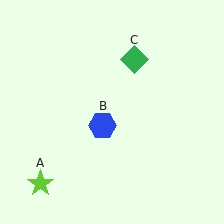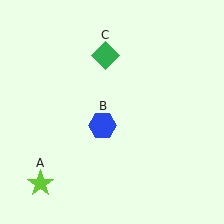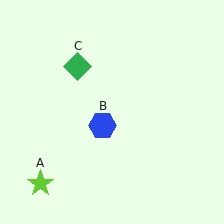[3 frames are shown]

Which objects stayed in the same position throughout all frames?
Lime star (object A) and blue hexagon (object B) remained stationary.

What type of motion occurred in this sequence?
The green diamond (object C) rotated counterclockwise around the center of the scene.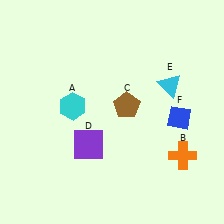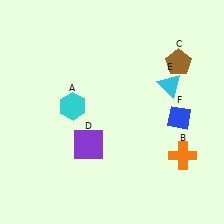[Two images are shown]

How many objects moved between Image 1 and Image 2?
1 object moved between the two images.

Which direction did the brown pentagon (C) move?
The brown pentagon (C) moved right.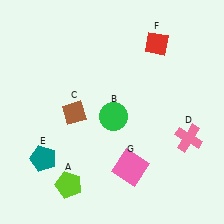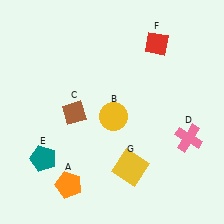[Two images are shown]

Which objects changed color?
A changed from lime to orange. B changed from green to yellow. G changed from pink to yellow.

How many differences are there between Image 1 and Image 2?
There are 3 differences between the two images.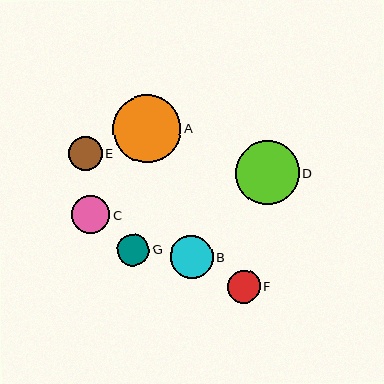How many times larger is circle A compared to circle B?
Circle A is approximately 1.6 times the size of circle B.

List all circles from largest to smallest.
From largest to smallest: A, D, B, C, E, F, G.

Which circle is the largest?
Circle A is the largest with a size of approximately 68 pixels.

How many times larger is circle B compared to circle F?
Circle B is approximately 1.3 times the size of circle F.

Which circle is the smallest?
Circle G is the smallest with a size of approximately 32 pixels.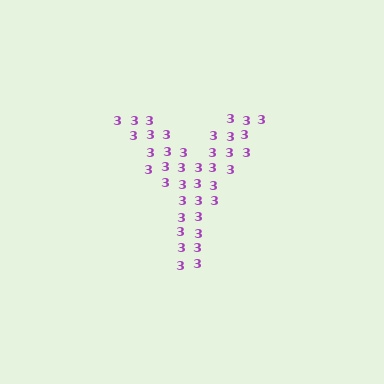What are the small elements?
The small elements are digit 3's.